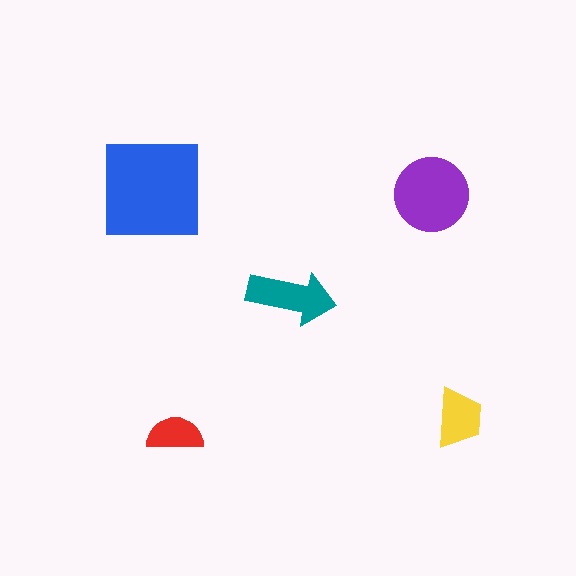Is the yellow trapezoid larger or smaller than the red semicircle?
Larger.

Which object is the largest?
The blue square.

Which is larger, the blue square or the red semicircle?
The blue square.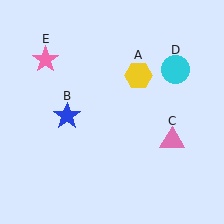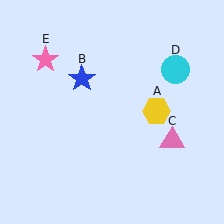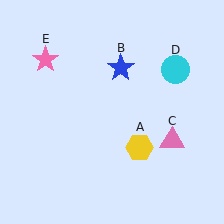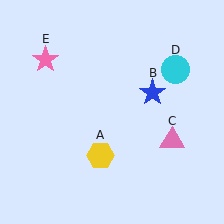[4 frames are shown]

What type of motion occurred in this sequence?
The yellow hexagon (object A), blue star (object B) rotated clockwise around the center of the scene.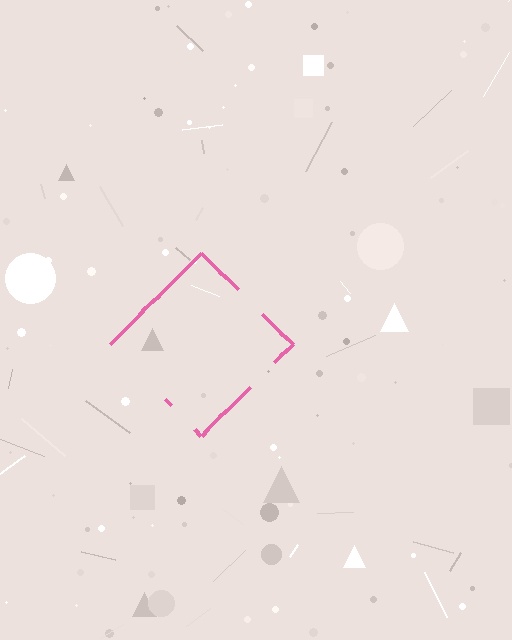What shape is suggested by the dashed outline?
The dashed outline suggests a diamond.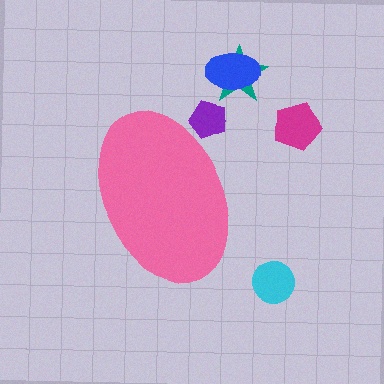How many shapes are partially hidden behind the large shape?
1 shape is partially hidden.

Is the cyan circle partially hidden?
No, the cyan circle is fully visible.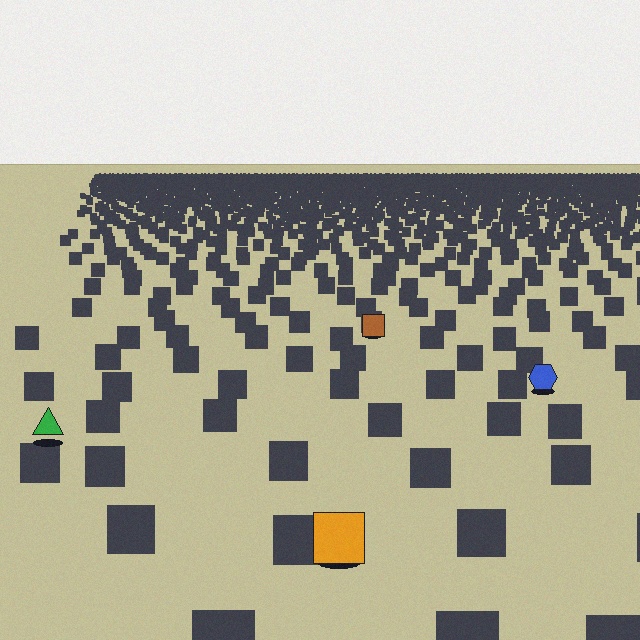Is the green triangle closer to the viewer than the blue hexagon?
Yes. The green triangle is closer — you can tell from the texture gradient: the ground texture is coarser near it.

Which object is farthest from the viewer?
The brown square is farthest from the viewer. It appears smaller and the ground texture around it is denser.